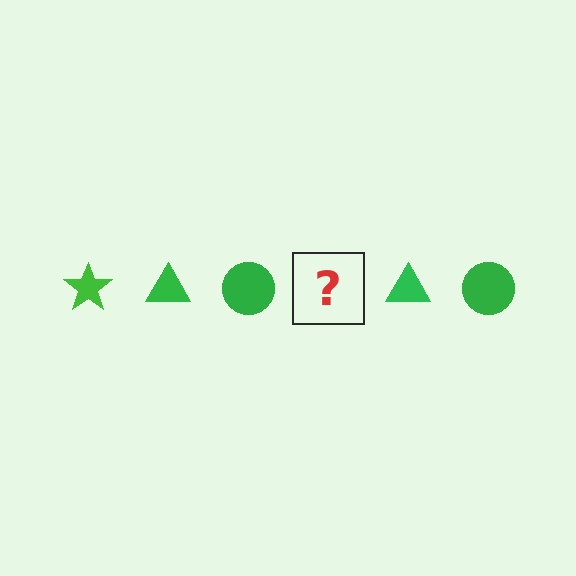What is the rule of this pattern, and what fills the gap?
The rule is that the pattern cycles through star, triangle, circle shapes in green. The gap should be filled with a green star.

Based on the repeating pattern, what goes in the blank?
The blank should be a green star.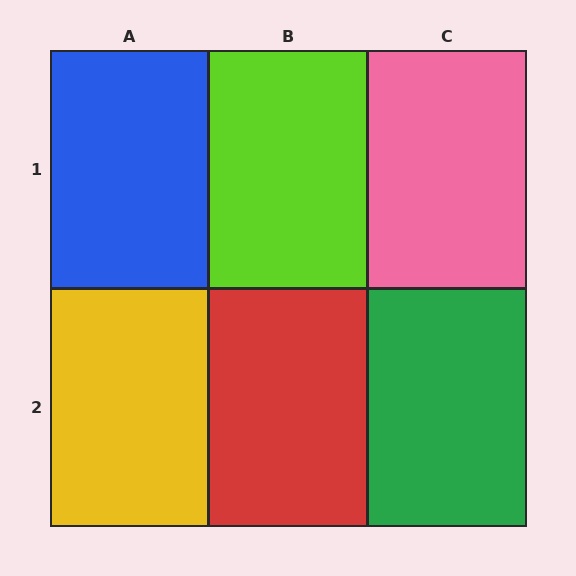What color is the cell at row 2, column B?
Red.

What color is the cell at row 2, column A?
Yellow.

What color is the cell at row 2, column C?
Green.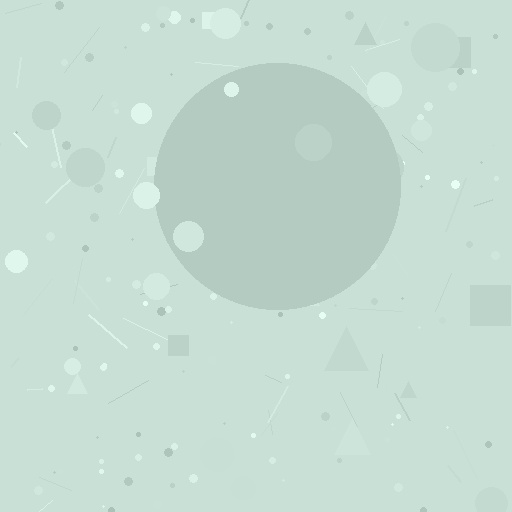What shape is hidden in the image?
A circle is hidden in the image.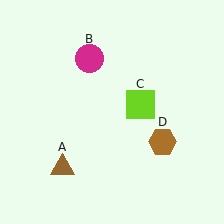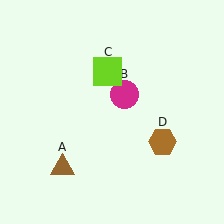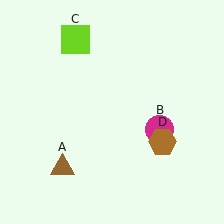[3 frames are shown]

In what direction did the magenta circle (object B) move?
The magenta circle (object B) moved down and to the right.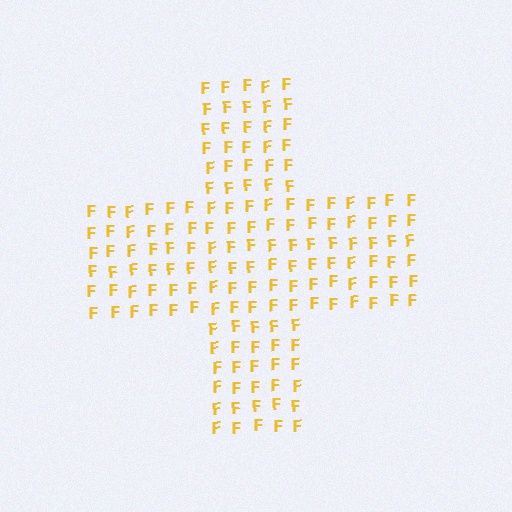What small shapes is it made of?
It is made of small letter F's.